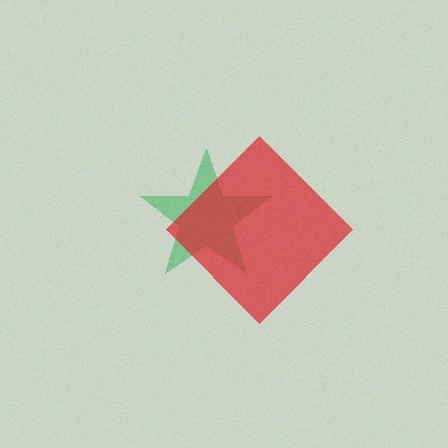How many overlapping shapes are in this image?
There are 2 overlapping shapes in the image.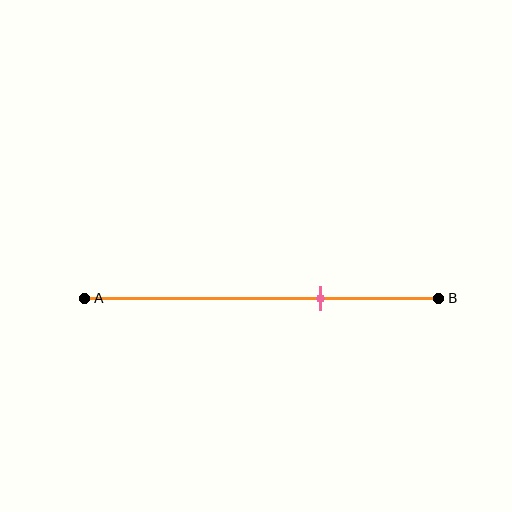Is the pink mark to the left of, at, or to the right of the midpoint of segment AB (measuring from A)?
The pink mark is to the right of the midpoint of segment AB.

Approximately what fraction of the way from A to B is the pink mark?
The pink mark is approximately 65% of the way from A to B.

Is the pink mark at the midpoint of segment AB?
No, the mark is at about 65% from A, not at the 50% midpoint.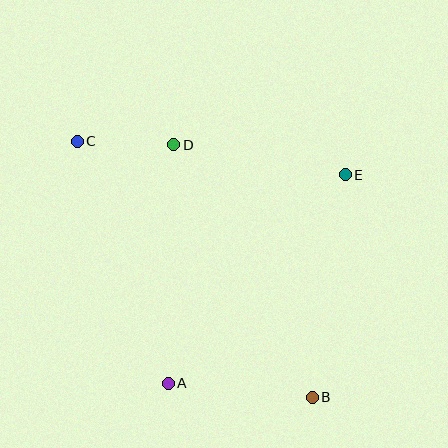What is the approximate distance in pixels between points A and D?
The distance between A and D is approximately 238 pixels.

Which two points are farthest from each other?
Points B and C are farthest from each other.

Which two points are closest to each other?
Points C and D are closest to each other.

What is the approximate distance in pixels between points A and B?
The distance between A and B is approximately 145 pixels.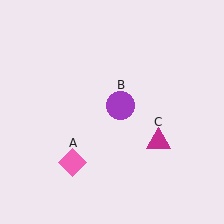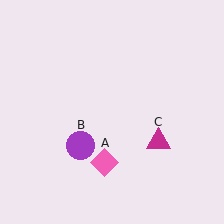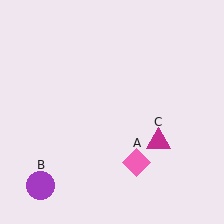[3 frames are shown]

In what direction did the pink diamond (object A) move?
The pink diamond (object A) moved right.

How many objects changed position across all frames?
2 objects changed position: pink diamond (object A), purple circle (object B).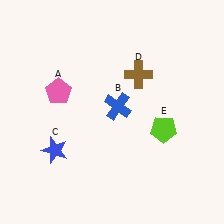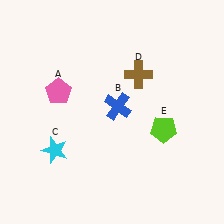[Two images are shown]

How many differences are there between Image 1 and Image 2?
There is 1 difference between the two images.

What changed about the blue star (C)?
In Image 1, C is blue. In Image 2, it changed to cyan.